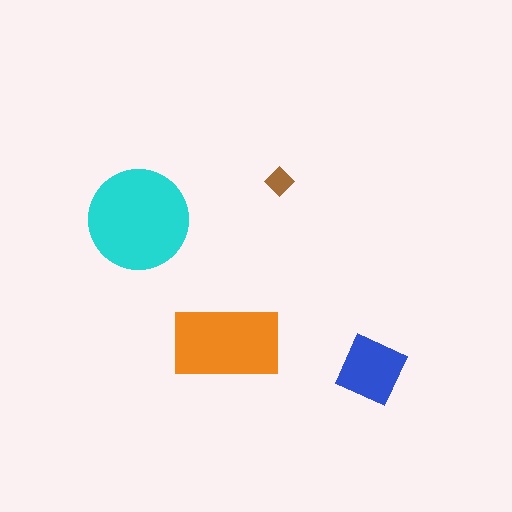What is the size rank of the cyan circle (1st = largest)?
1st.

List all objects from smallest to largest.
The brown diamond, the blue square, the orange rectangle, the cyan circle.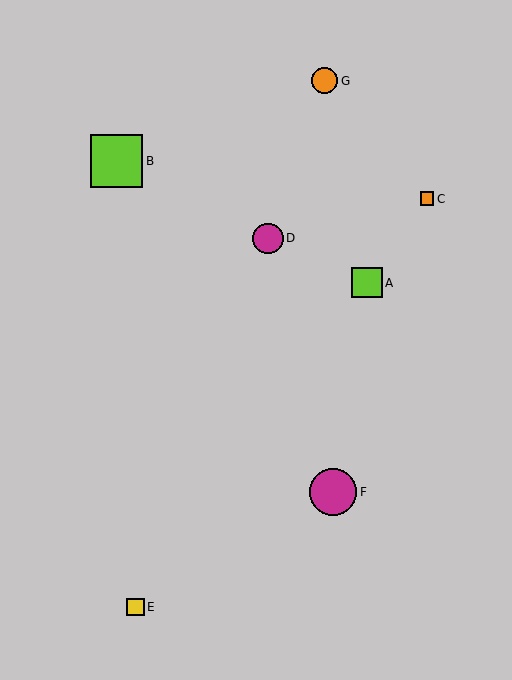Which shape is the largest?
The lime square (labeled B) is the largest.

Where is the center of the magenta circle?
The center of the magenta circle is at (268, 238).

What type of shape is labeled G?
Shape G is an orange circle.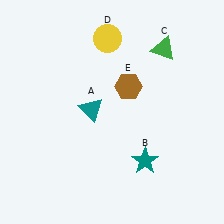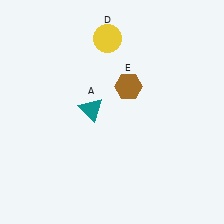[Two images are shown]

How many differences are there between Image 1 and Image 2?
There are 2 differences between the two images.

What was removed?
The teal star (B), the green triangle (C) were removed in Image 2.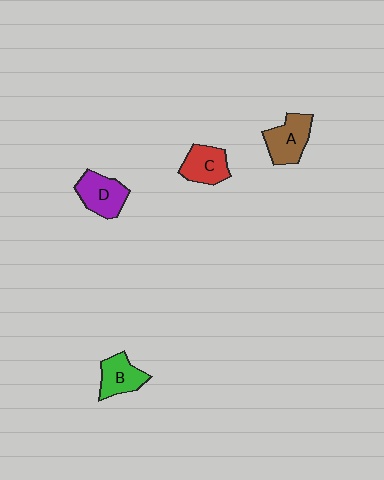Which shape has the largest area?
Shape A (brown).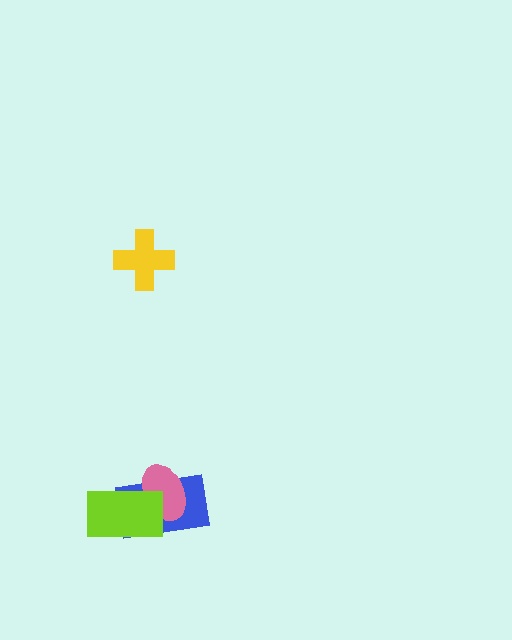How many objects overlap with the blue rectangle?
2 objects overlap with the blue rectangle.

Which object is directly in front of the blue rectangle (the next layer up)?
The pink ellipse is directly in front of the blue rectangle.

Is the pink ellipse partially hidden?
Yes, it is partially covered by another shape.